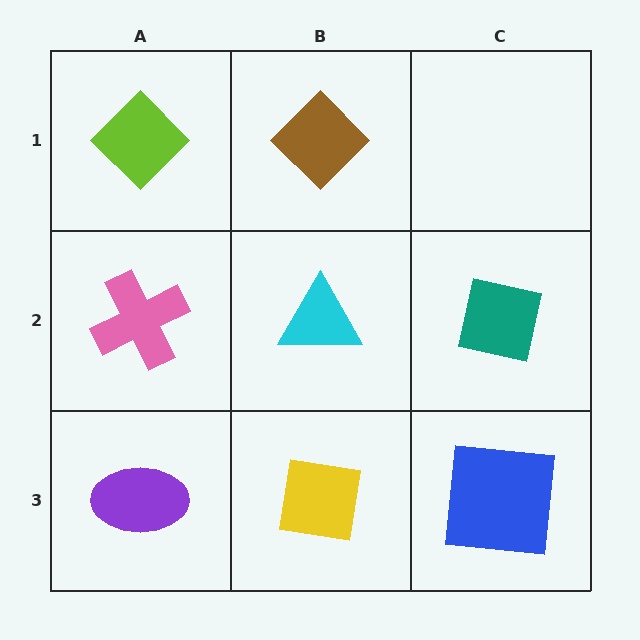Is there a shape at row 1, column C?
No, that cell is empty.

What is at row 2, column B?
A cyan triangle.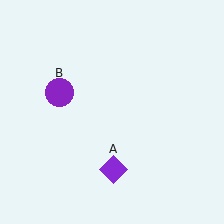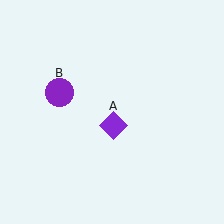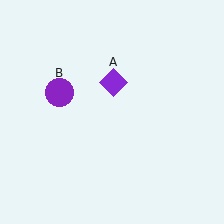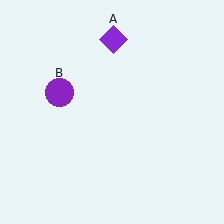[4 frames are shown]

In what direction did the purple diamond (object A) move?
The purple diamond (object A) moved up.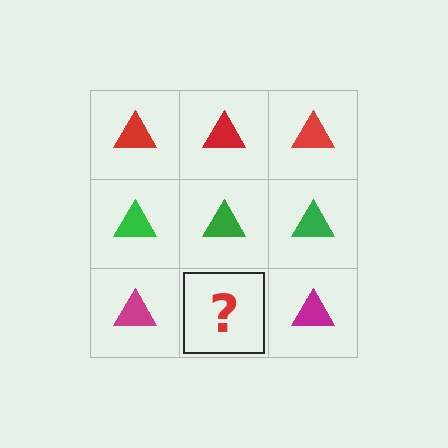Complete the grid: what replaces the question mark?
The question mark should be replaced with a magenta triangle.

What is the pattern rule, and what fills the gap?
The rule is that each row has a consistent color. The gap should be filled with a magenta triangle.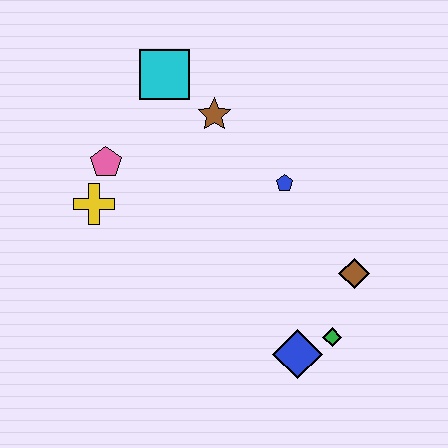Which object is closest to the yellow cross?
The pink pentagon is closest to the yellow cross.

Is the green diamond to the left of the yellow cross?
No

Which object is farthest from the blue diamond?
The cyan square is farthest from the blue diamond.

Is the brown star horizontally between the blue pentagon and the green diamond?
No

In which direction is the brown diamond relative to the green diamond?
The brown diamond is above the green diamond.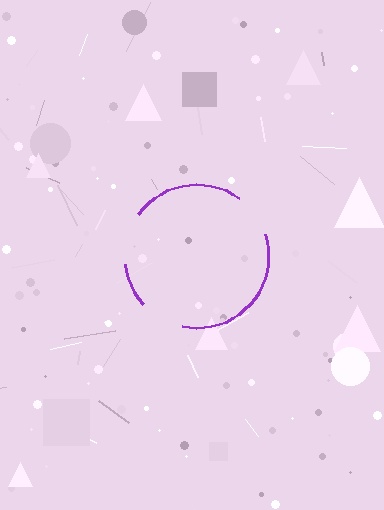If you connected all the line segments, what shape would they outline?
They would outline a circle.